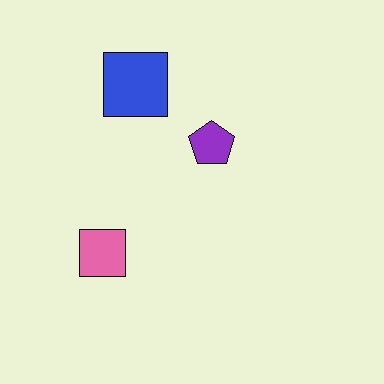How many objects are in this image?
There are 3 objects.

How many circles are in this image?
There are no circles.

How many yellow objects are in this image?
There are no yellow objects.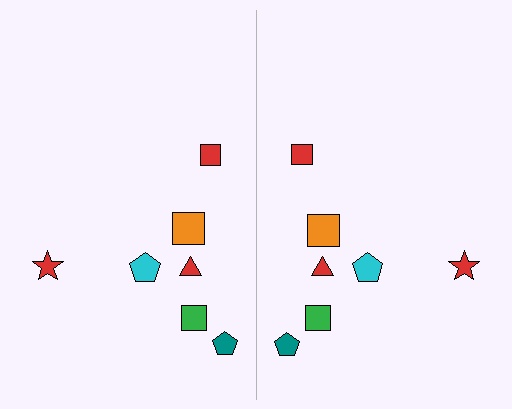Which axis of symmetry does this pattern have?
The pattern has a vertical axis of symmetry running through the center of the image.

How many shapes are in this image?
There are 14 shapes in this image.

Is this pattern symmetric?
Yes, this pattern has bilateral (reflection) symmetry.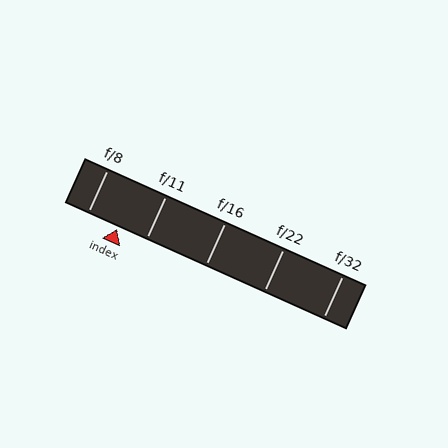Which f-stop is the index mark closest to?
The index mark is closest to f/11.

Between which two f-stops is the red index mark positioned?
The index mark is between f/8 and f/11.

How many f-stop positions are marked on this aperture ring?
There are 5 f-stop positions marked.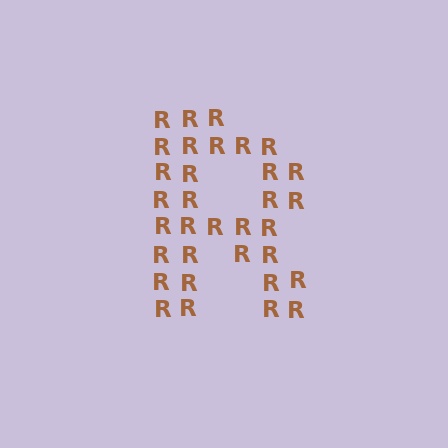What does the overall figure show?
The overall figure shows the letter R.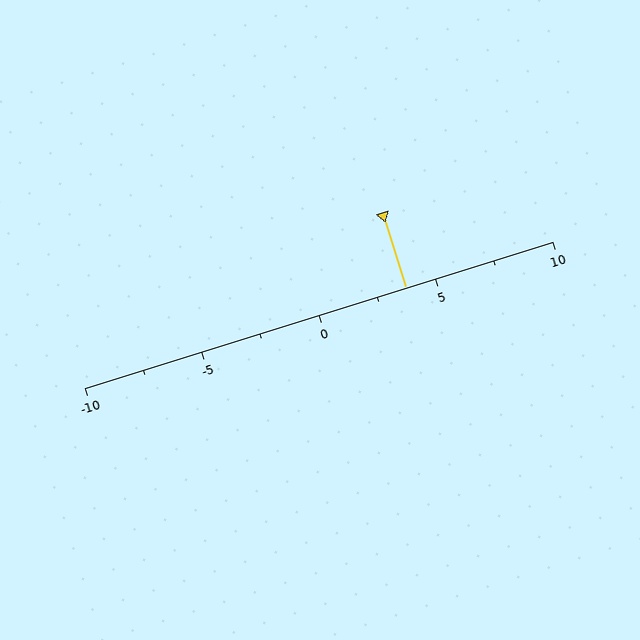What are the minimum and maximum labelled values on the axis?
The axis runs from -10 to 10.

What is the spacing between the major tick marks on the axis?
The major ticks are spaced 5 apart.